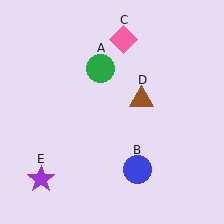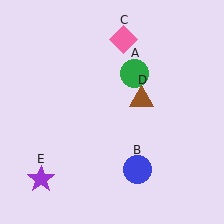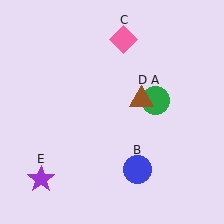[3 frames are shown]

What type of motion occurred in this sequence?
The green circle (object A) rotated clockwise around the center of the scene.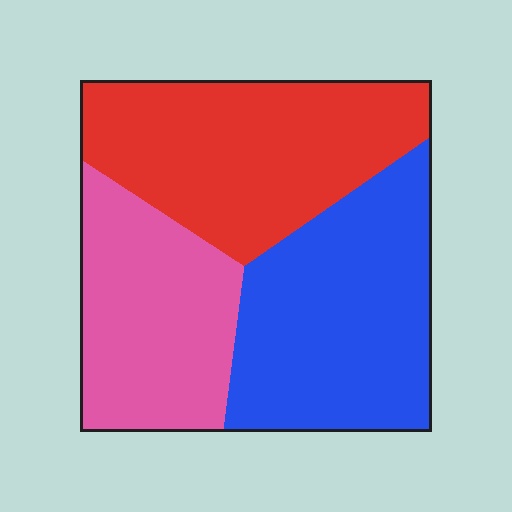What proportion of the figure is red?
Red covers 36% of the figure.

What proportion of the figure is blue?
Blue covers 36% of the figure.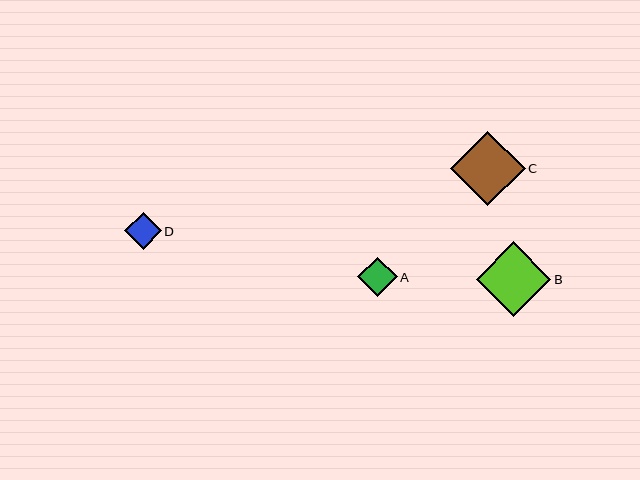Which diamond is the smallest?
Diamond D is the smallest with a size of approximately 36 pixels.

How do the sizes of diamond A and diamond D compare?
Diamond A and diamond D are approximately the same size.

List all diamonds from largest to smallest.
From largest to smallest: B, C, A, D.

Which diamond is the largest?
Diamond B is the largest with a size of approximately 75 pixels.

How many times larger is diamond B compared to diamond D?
Diamond B is approximately 2.1 times the size of diamond D.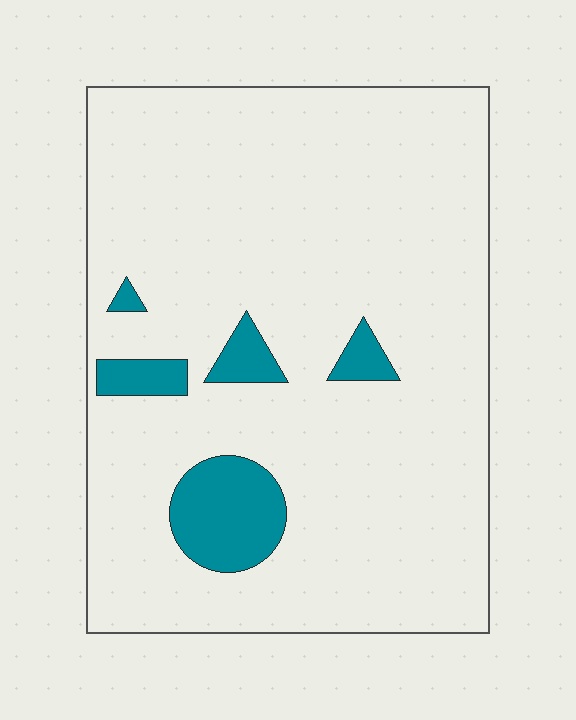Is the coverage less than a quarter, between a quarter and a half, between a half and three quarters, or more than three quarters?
Less than a quarter.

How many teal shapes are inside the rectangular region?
5.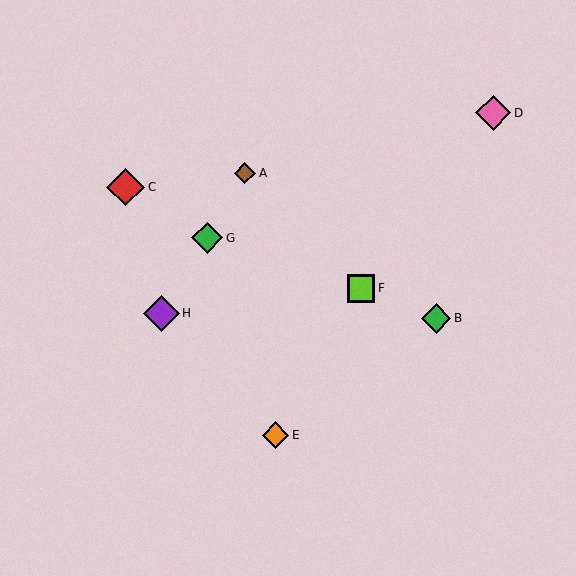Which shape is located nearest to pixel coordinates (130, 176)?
The red diamond (labeled C) at (126, 187) is nearest to that location.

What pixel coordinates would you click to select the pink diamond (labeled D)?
Click at (493, 113) to select the pink diamond D.